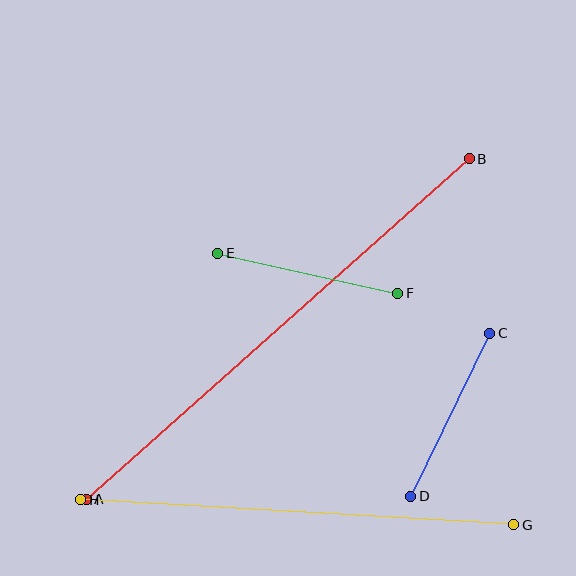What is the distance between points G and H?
The distance is approximately 434 pixels.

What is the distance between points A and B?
The distance is approximately 513 pixels.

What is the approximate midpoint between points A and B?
The midpoint is at approximately (278, 329) pixels.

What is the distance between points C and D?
The distance is approximately 181 pixels.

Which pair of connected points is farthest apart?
Points A and B are farthest apart.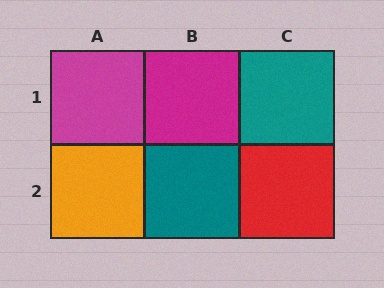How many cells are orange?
1 cell is orange.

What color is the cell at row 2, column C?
Red.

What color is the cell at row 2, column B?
Teal.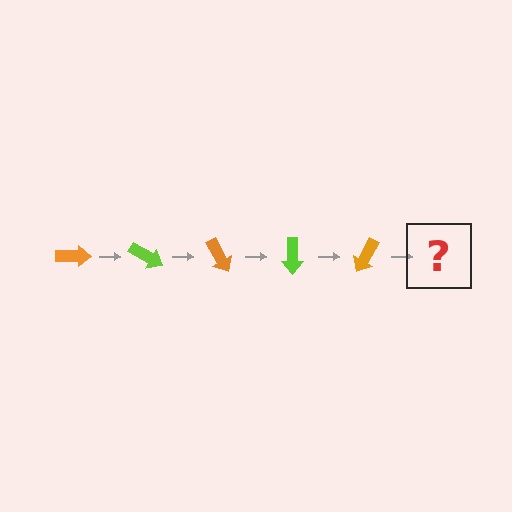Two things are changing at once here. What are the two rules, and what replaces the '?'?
The two rules are that it rotates 30 degrees each step and the color cycles through orange and lime. The '?' should be a lime arrow, rotated 150 degrees from the start.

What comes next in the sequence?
The next element should be a lime arrow, rotated 150 degrees from the start.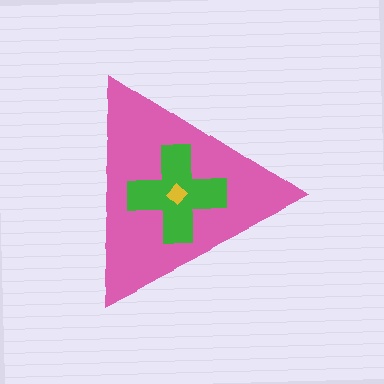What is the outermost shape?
The pink triangle.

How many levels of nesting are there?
3.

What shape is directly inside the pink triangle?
The green cross.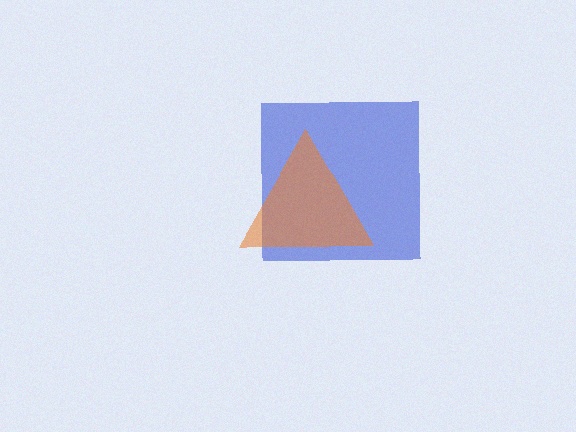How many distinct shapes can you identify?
There are 2 distinct shapes: a blue square, an orange triangle.